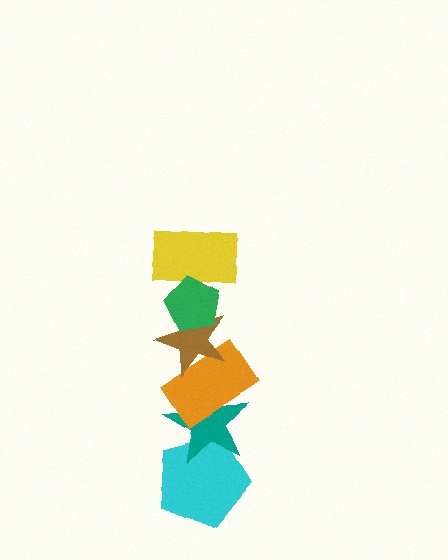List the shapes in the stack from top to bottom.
From top to bottom: the green pentagon, the yellow rectangle, the brown star, the orange rectangle, the teal star, the cyan pentagon.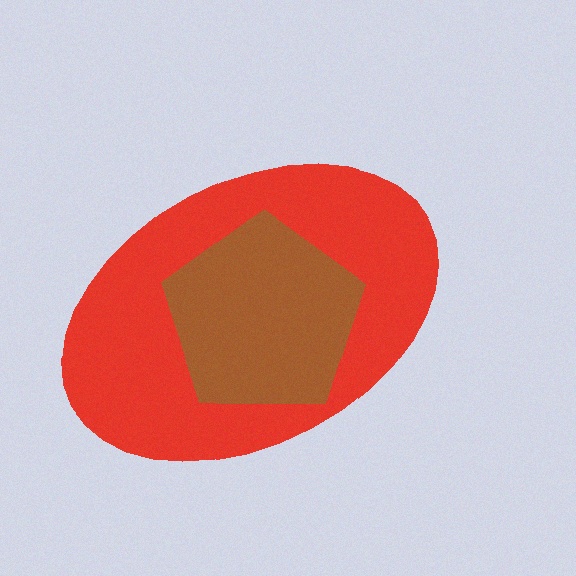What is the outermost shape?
The red ellipse.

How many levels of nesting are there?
2.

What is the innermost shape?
The brown pentagon.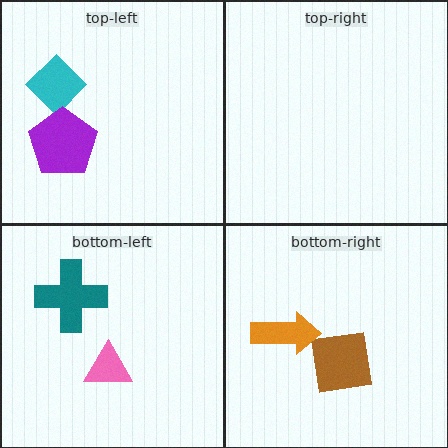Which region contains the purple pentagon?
The top-left region.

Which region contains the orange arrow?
The bottom-right region.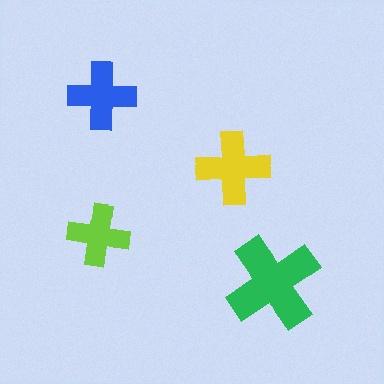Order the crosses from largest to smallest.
the green one, the yellow one, the blue one, the lime one.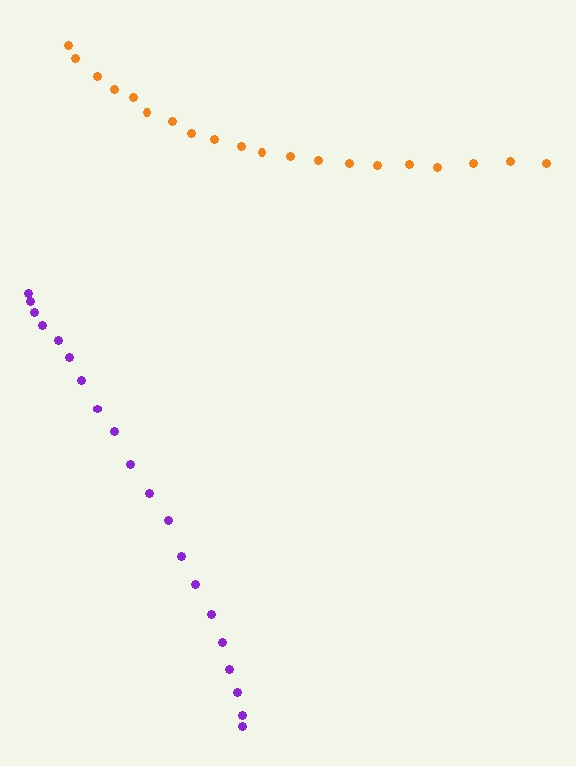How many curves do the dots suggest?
There are 2 distinct paths.